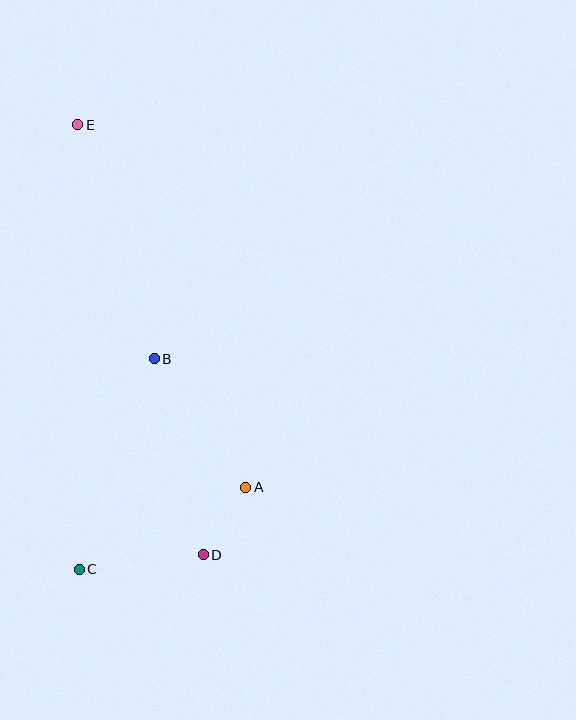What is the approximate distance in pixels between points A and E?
The distance between A and E is approximately 399 pixels.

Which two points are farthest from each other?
Points D and E are farthest from each other.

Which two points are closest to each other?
Points A and D are closest to each other.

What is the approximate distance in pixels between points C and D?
The distance between C and D is approximately 125 pixels.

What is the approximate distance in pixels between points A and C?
The distance between A and C is approximately 185 pixels.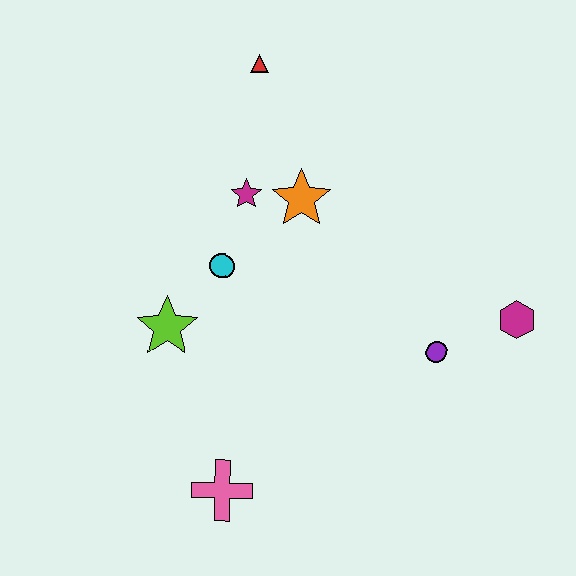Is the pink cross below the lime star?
Yes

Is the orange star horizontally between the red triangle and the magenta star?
No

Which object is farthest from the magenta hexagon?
The red triangle is farthest from the magenta hexagon.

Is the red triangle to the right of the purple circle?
No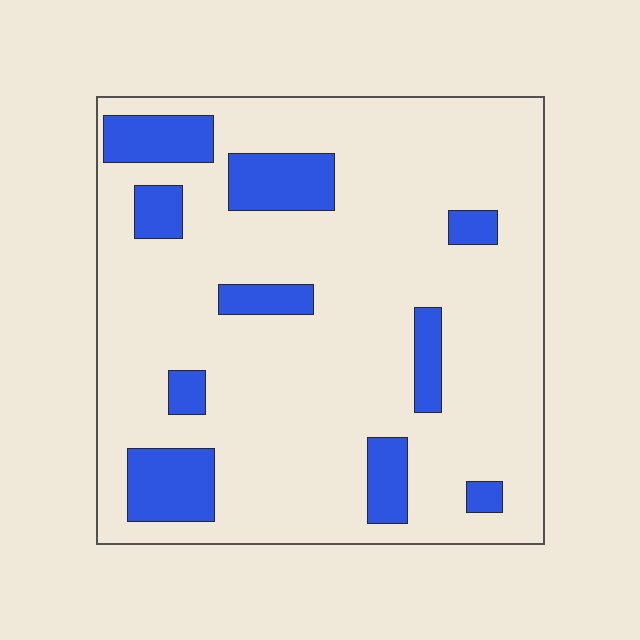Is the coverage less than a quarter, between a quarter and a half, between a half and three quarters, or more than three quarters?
Less than a quarter.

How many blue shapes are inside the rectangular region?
10.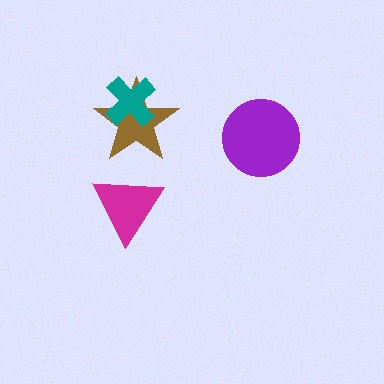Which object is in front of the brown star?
The teal cross is in front of the brown star.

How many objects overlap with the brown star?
1 object overlaps with the brown star.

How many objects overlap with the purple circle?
0 objects overlap with the purple circle.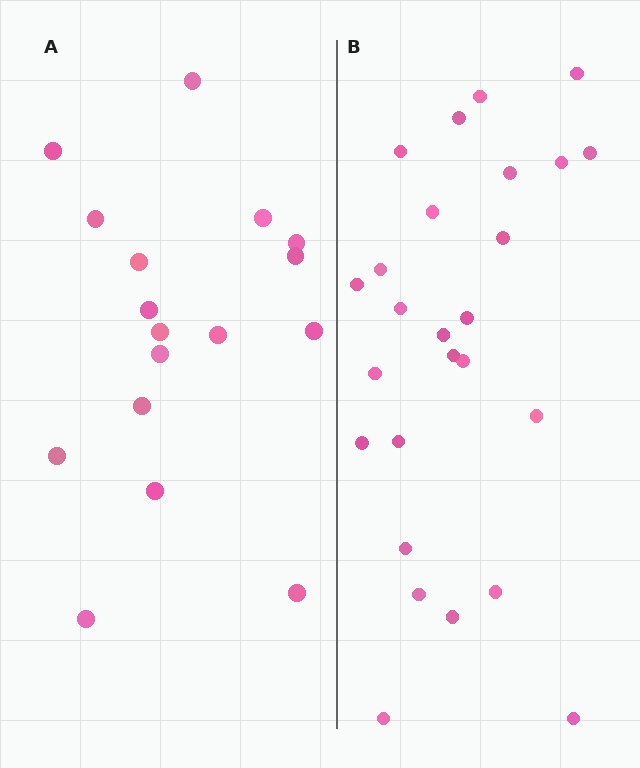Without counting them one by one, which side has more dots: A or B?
Region B (the right region) has more dots.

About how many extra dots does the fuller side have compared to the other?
Region B has roughly 8 or so more dots than region A.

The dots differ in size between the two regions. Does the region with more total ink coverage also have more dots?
No. Region A has more total ink coverage because its dots are larger, but region B actually contains more individual dots. Total area can be misleading — the number of items is what matters here.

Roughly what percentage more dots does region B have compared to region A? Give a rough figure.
About 55% more.